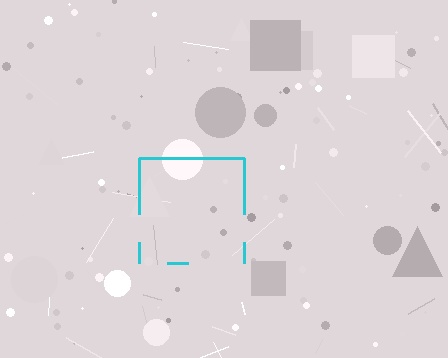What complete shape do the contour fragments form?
The contour fragments form a square.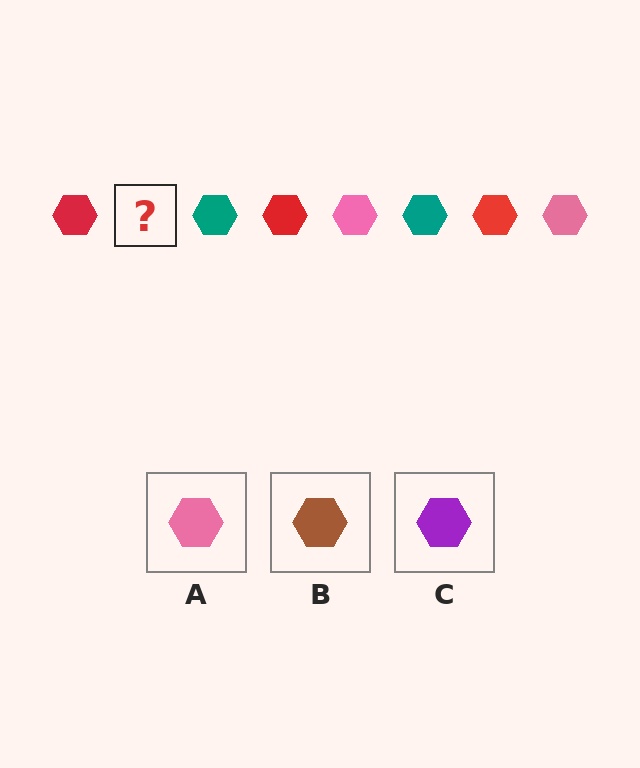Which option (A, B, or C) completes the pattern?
A.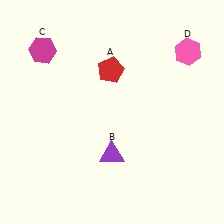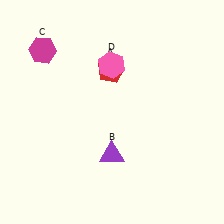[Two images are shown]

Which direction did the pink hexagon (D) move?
The pink hexagon (D) moved left.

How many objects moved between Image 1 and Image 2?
1 object moved between the two images.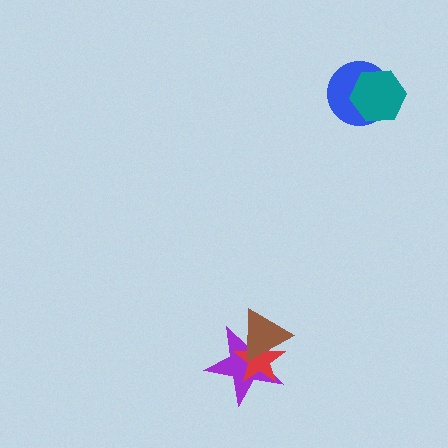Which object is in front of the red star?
The brown triangle is in front of the red star.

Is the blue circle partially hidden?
Yes, it is partially covered by another shape.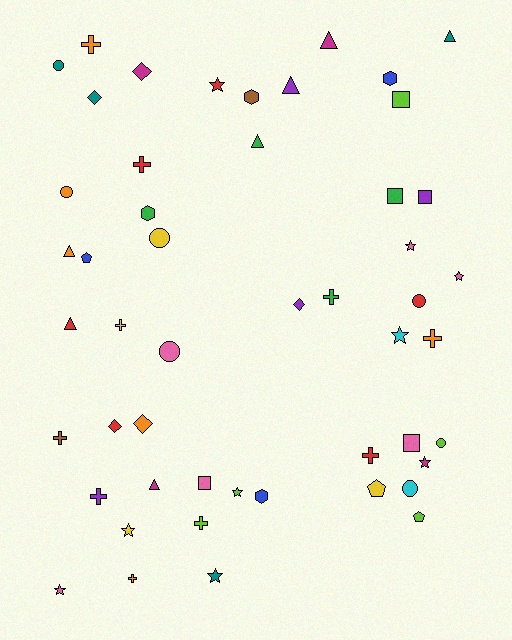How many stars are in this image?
There are 9 stars.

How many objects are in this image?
There are 50 objects.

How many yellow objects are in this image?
There are 4 yellow objects.